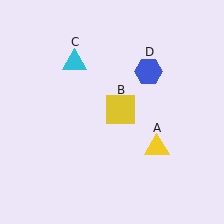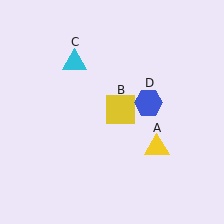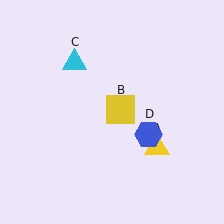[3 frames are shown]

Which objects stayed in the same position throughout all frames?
Yellow triangle (object A) and yellow square (object B) and cyan triangle (object C) remained stationary.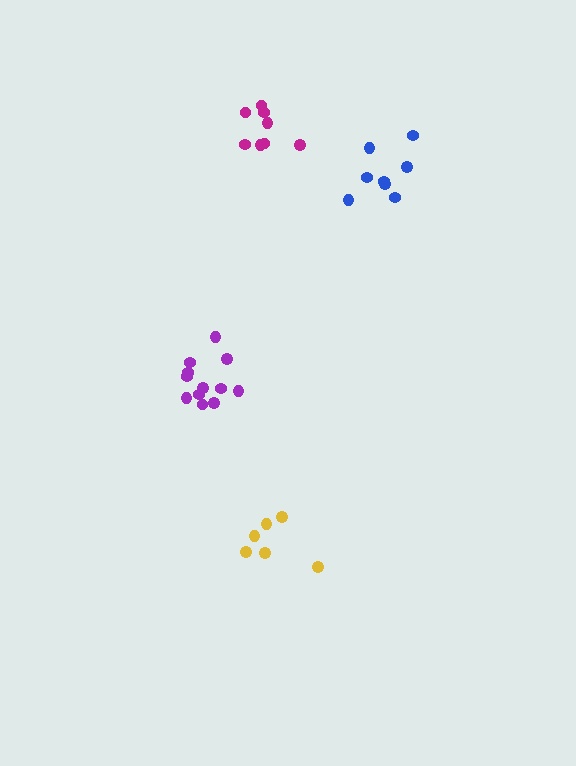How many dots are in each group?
Group 1: 6 dots, Group 2: 8 dots, Group 3: 8 dots, Group 4: 12 dots (34 total).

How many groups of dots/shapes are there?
There are 4 groups.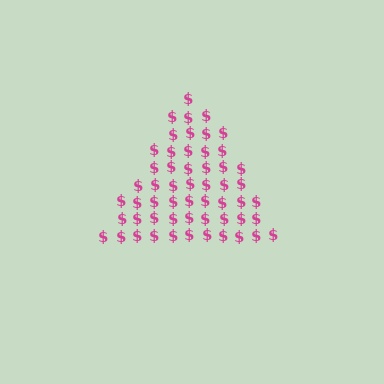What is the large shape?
The large shape is a triangle.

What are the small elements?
The small elements are dollar signs.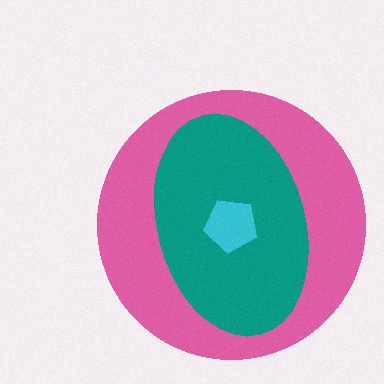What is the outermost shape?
The pink circle.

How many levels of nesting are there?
3.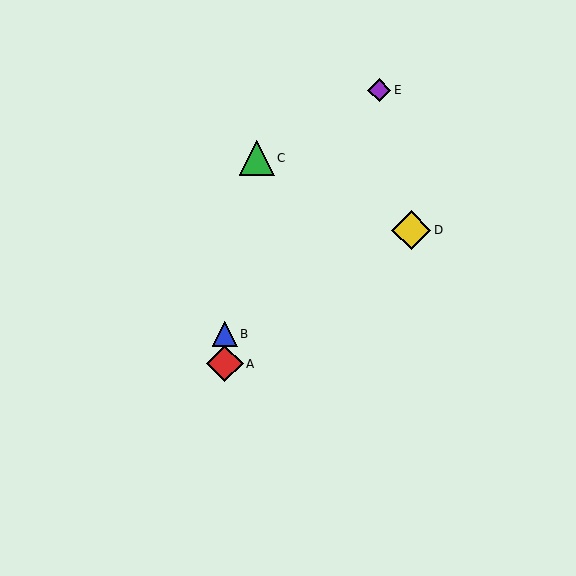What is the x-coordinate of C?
Object C is at x≈257.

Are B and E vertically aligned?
No, B is at x≈225 and E is at x≈379.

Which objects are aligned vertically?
Objects A, B are aligned vertically.